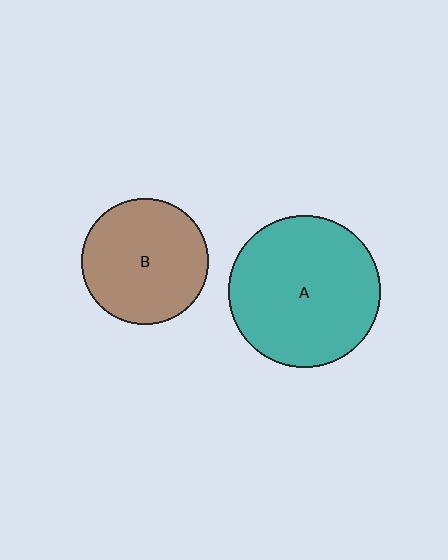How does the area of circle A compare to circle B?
Approximately 1.4 times.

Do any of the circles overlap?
No, none of the circles overlap.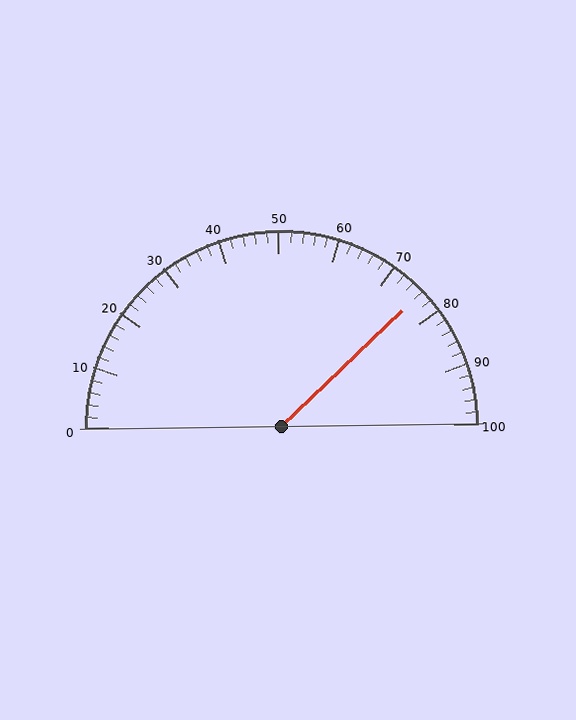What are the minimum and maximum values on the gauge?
The gauge ranges from 0 to 100.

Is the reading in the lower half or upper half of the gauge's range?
The reading is in the upper half of the range (0 to 100).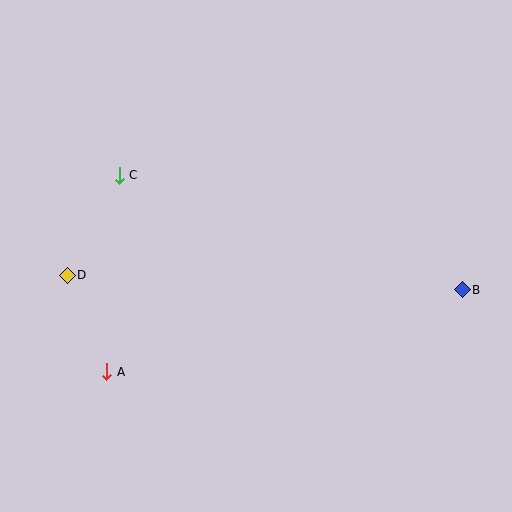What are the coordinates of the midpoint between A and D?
The midpoint between A and D is at (87, 323).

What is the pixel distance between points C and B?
The distance between C and B is 361 pixels.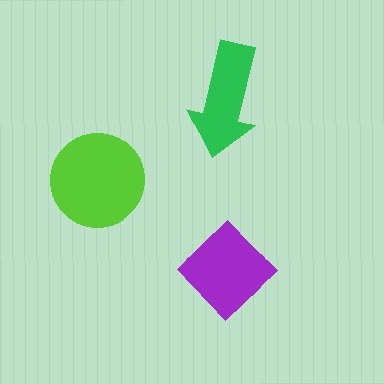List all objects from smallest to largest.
The green arrow, the purple diamond, the lime circle.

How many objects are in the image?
There are 3 objects in the image.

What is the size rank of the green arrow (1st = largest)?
3rd.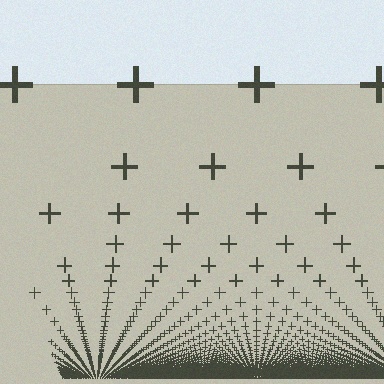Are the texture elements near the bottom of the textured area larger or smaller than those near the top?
Smaller. The gradient is inverted — elements near the bottom are smaller and denser.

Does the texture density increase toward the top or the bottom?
Density increases toward the bottom.